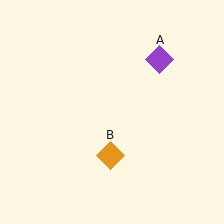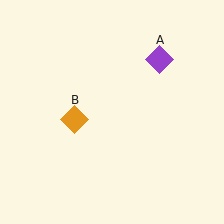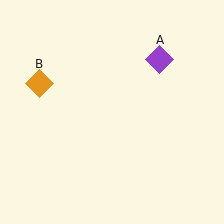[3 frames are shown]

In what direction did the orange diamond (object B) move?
The orange diamond (object B) moved up and to the left.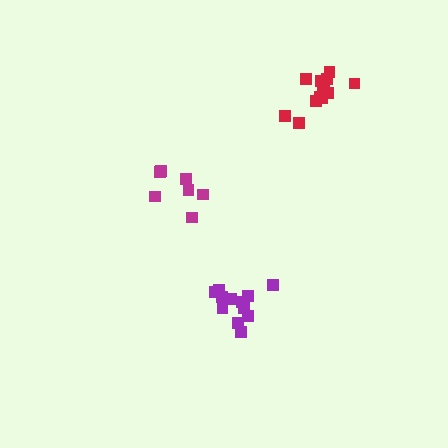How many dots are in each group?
Group 1: 12 dots, Group 2: 13 dots, Group 3: 7 dots (32 total).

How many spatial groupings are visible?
There are 3 spatial groupings.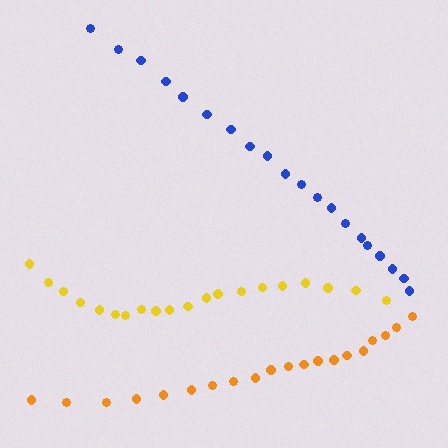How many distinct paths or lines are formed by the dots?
There are 3 distinct paths.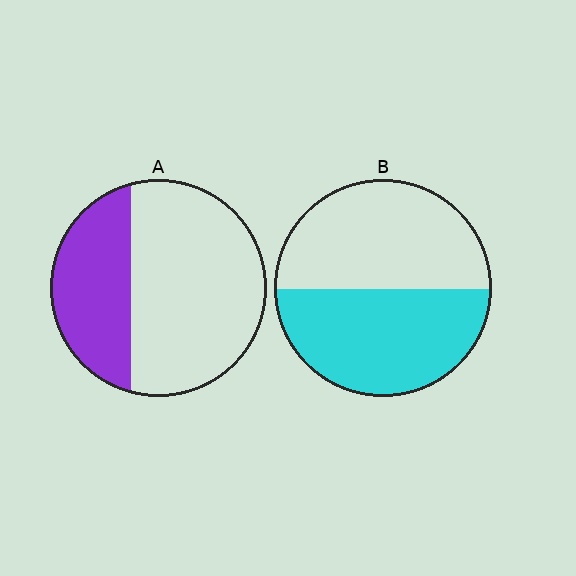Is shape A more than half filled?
No.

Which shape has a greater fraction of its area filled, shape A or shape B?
Shape B.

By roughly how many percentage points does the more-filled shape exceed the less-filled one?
By roughly 15 percentage points (B over A).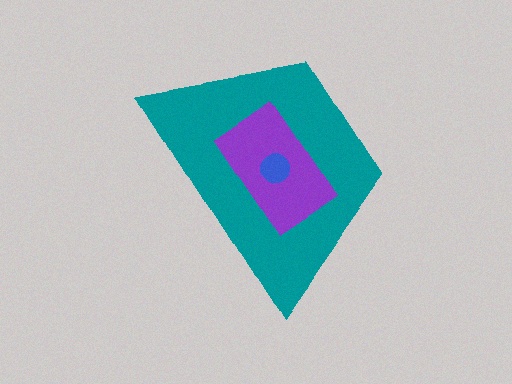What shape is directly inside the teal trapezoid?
The purple rectangle.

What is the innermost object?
The blue circle.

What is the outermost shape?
The teal trapezoid.